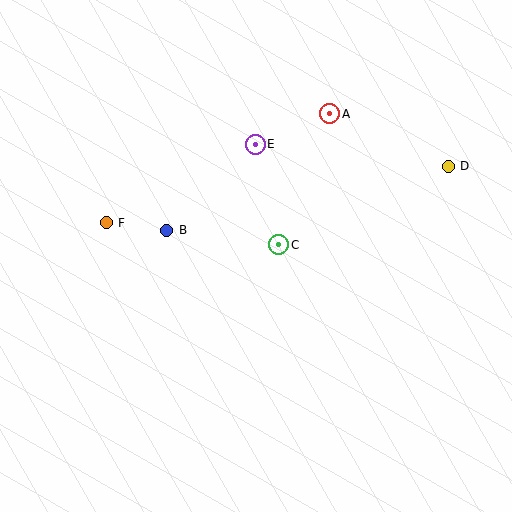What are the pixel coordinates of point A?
Point A is at (330, 114).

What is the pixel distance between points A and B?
The distance between A and B is 200 pixels.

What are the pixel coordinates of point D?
Point D is at (448, 166).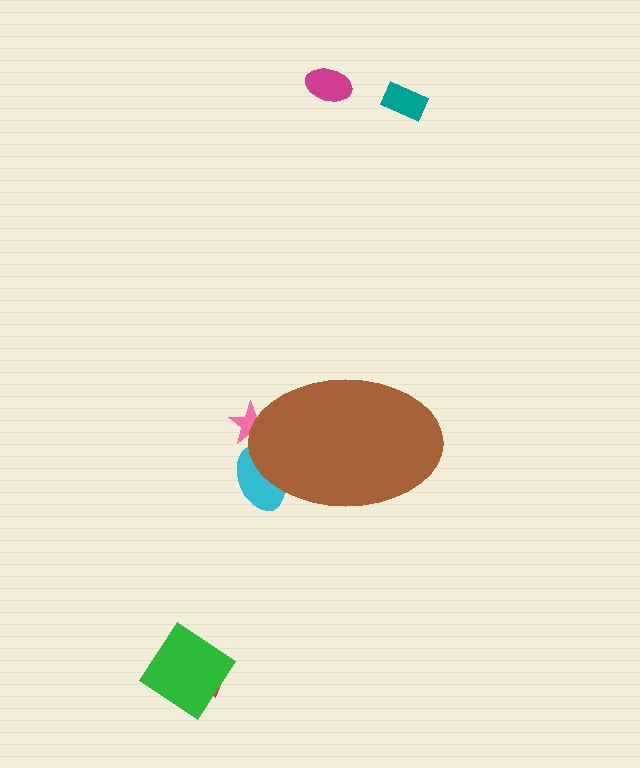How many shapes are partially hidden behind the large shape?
2 shapes are partially hidden.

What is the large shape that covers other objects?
A brown ellipse.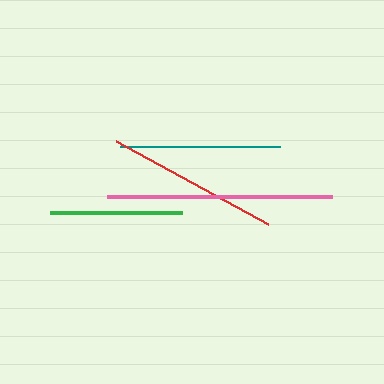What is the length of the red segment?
The red segment is approximately 173 pixels long.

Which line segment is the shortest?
The green line is the shortest at approximately 131 pixels.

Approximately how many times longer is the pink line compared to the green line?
The pink line is approximately 1.7 times the length of the green line.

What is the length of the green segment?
The green segment is approximately 131 pixels long.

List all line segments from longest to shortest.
From longest to shortest: pink, red, teal, green.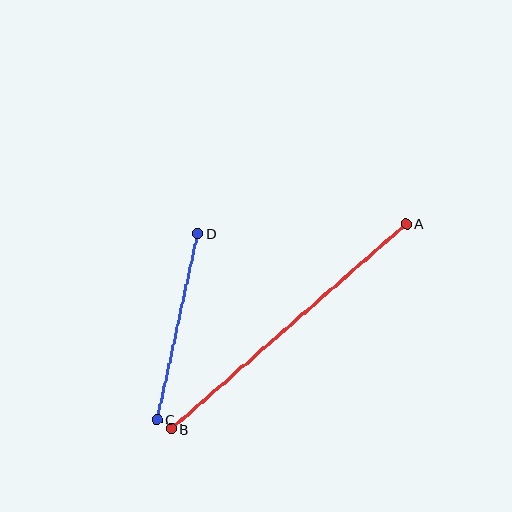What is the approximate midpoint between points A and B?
The midpoint is at approximately (289, 326) pixels.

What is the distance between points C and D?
The distance is approximately 191 pixels.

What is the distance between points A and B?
The distance is approximately 311 pixels.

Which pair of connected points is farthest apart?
Points A and B are farthest apart.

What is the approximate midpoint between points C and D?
The midpoint is at approximately (177, 327) pixels.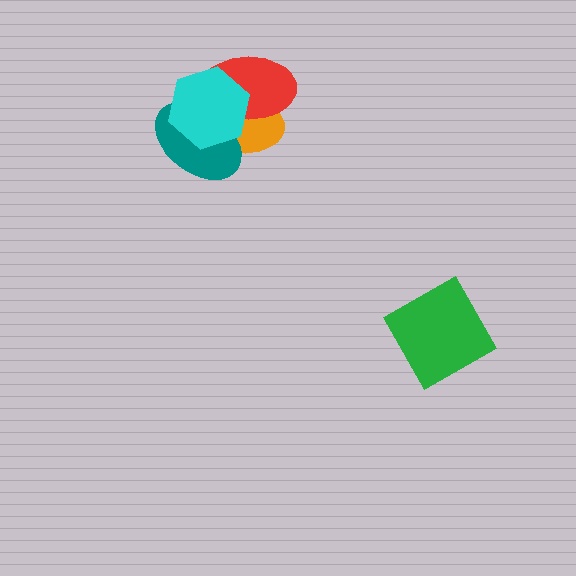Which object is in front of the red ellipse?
The cyan hexagon is in front of the red ellipse.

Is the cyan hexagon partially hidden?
No, no other shape covers it.